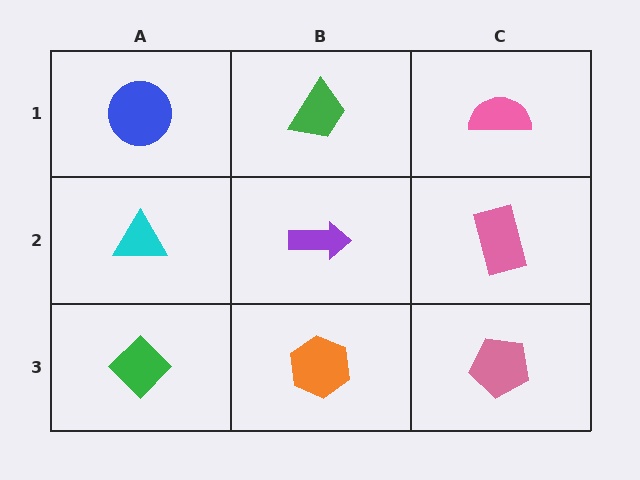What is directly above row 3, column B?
A purple arrow.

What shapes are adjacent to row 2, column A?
A blue circle (row 1, column A), a green diamond (row 3, column A), a purple arrow (row 2, column B).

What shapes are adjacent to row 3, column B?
A purple arrow (row 2, column B), a green diamond (row 3, column A), a pink pentagon (row 3, column C).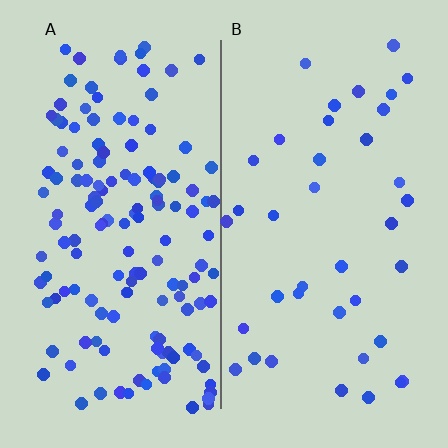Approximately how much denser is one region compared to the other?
Approximately 3.7× — region A over region B.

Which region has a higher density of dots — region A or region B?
A (the left).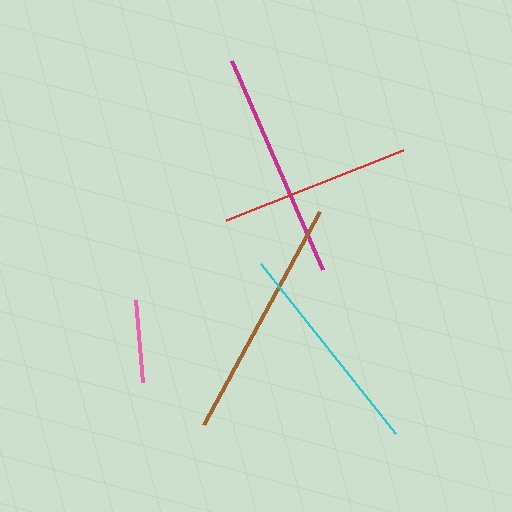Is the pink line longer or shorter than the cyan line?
The cyan line is longer than the pink line.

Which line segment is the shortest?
The pink line is the shortest at approximately 82 pixels.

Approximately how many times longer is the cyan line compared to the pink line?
The cyan line is approximately 2.7 times the length of the pink line.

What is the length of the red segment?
The red segment is approximately 190 pixels long.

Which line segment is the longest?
The brown line is the longest at approximately 243 pixels.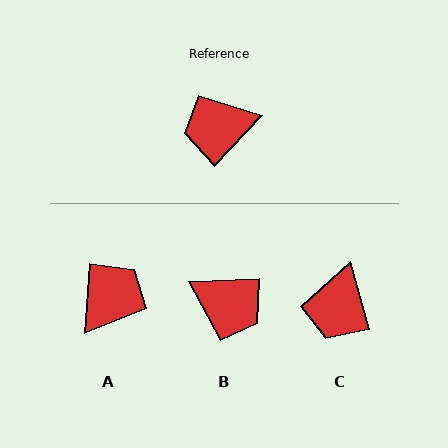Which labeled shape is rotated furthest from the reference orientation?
A, about 140 degrees away.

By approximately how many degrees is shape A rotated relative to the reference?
Approximately 140 degrees clockwise.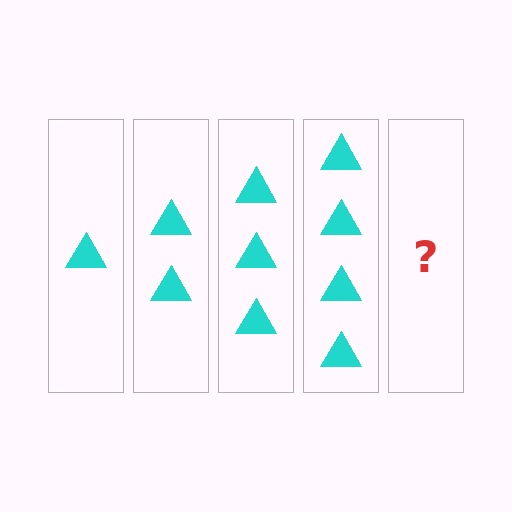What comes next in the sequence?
The next element should be 5 triangles.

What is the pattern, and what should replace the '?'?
The pattern is that each step adds one more triangle. The '?' should be 5 triangles.